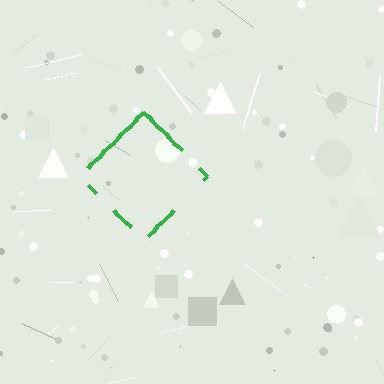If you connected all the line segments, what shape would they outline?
They would outline a diamond.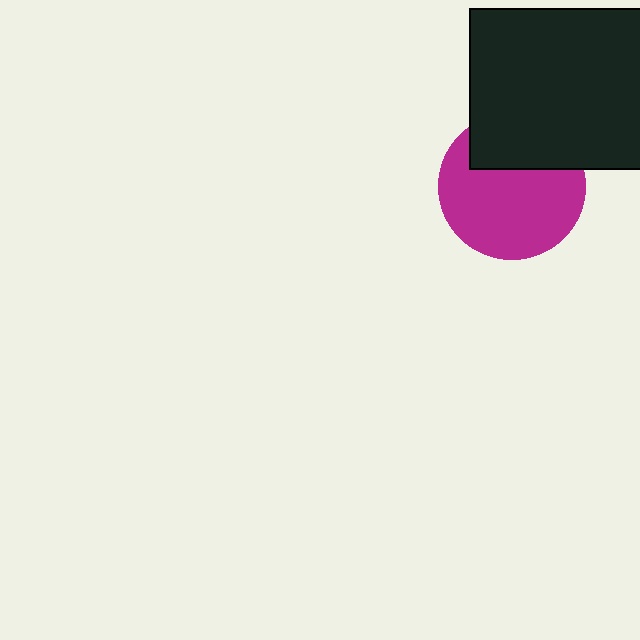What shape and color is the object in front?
The object in front is a black rectangle.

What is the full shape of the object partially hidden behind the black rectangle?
The partially hidden object is a magenta circle.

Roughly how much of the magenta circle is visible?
Most of it is visible (roughly 69%).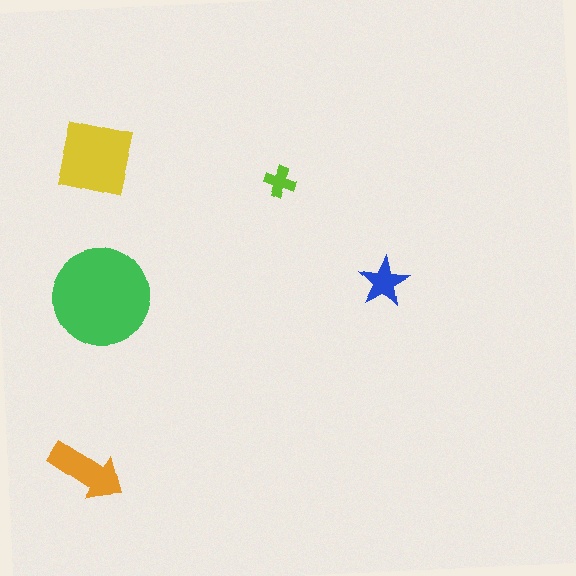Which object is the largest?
The green circle.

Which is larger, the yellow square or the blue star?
The yellow square.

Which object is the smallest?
The lime cross.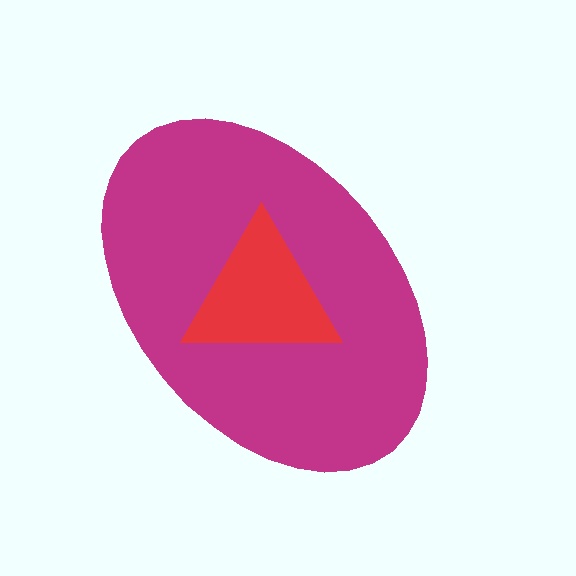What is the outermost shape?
The magenta ellipse.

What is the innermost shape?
The red triangle.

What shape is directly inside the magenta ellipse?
The red triangle.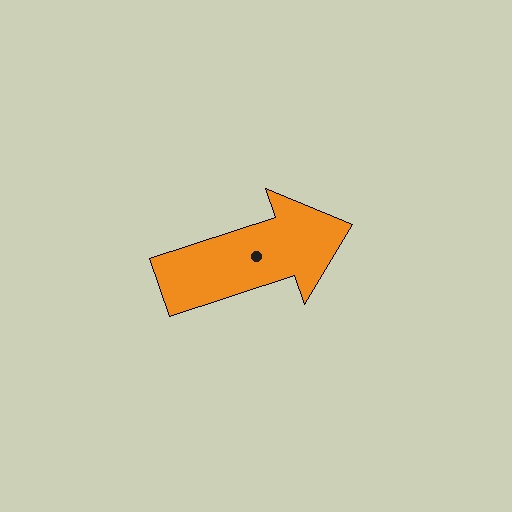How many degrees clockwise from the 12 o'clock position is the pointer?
Approximately 72 degrees.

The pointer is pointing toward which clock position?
Roughly 2 o'clock.